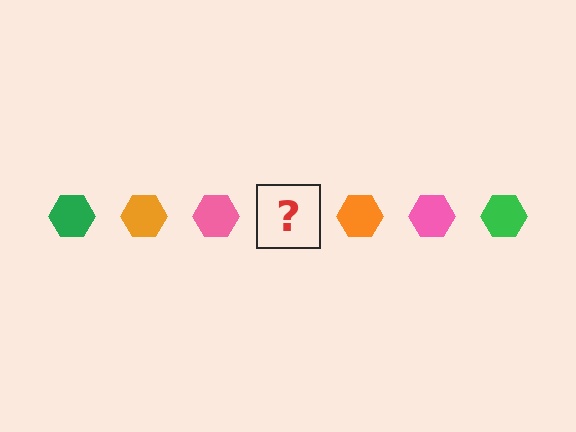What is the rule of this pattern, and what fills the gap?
The rule is that the pattern cycles through green, orange, pink hexagons. The gap should be filled with a green hexagon.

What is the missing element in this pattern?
The missing element is a green hexagon.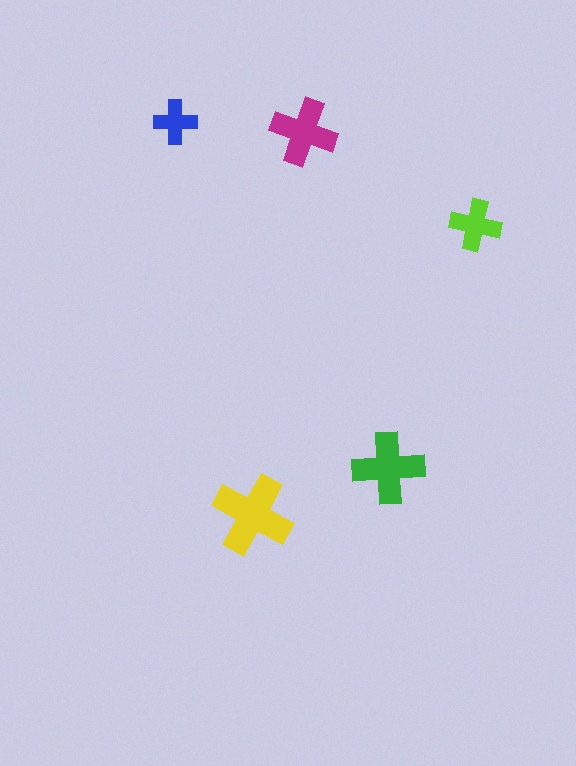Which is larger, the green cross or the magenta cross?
The green one.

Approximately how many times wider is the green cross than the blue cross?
About 1.5 times wider.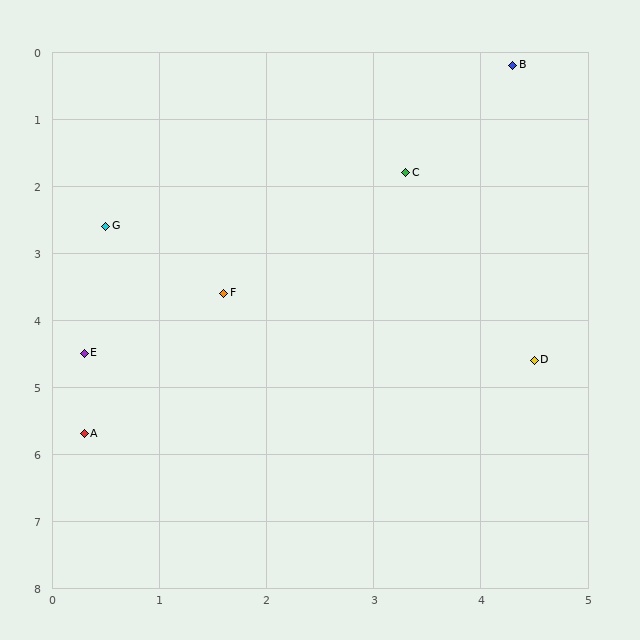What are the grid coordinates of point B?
Point B is at approximately (4.3, 0.2).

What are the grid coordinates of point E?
Point E is at approximately (0.3, 4.5).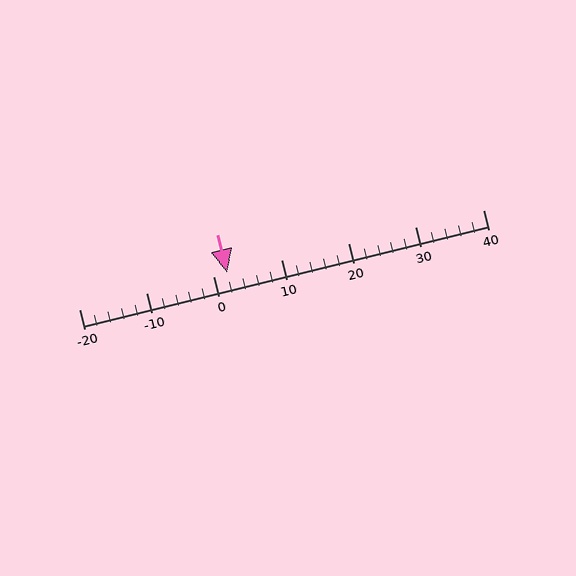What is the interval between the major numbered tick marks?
The major tick marks are spaced 10 units apart.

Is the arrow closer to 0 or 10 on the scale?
The arrow is closer to 0.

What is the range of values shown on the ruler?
The ruler shows values from -20 to 40.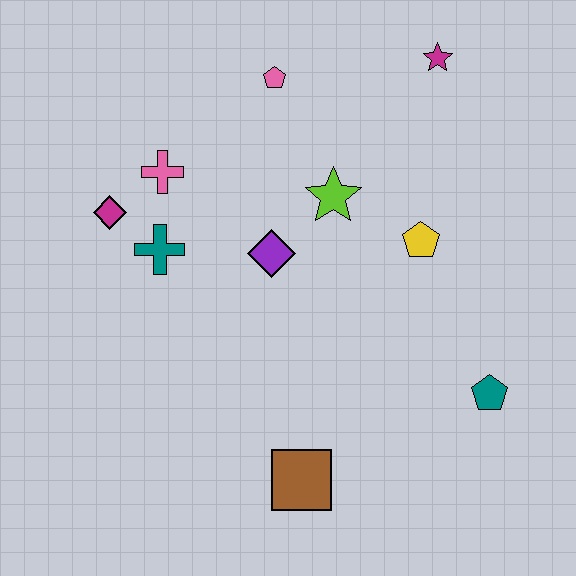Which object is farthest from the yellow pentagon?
The magenta diamond is farthest from the yellow pentagon.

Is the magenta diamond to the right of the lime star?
No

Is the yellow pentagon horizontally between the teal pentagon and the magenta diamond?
Yes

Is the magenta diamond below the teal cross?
No